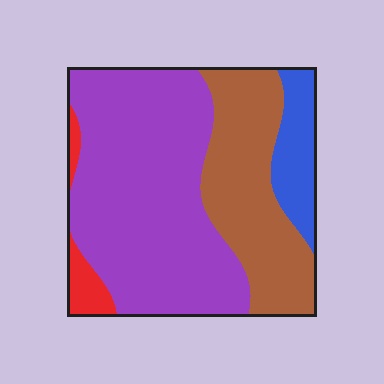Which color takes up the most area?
Purple, at roughly 55%.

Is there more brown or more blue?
Brown.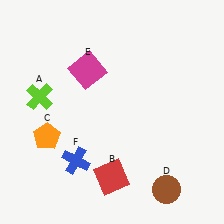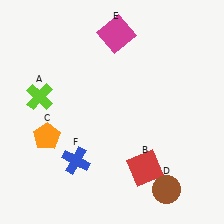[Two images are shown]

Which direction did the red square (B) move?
The red square (B) moved right.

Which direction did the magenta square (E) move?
The magenta square (E) moved up.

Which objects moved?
The objects that moved are: the red square (B), the magenta square (E).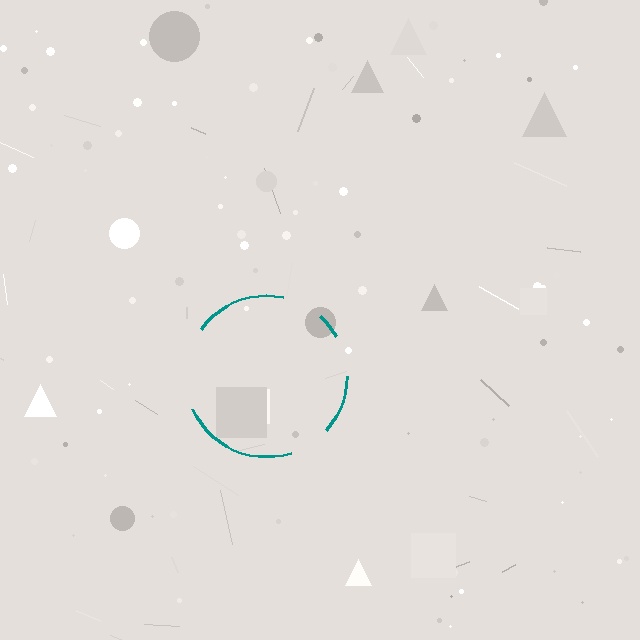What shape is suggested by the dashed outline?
The dashed outline suggests a circle.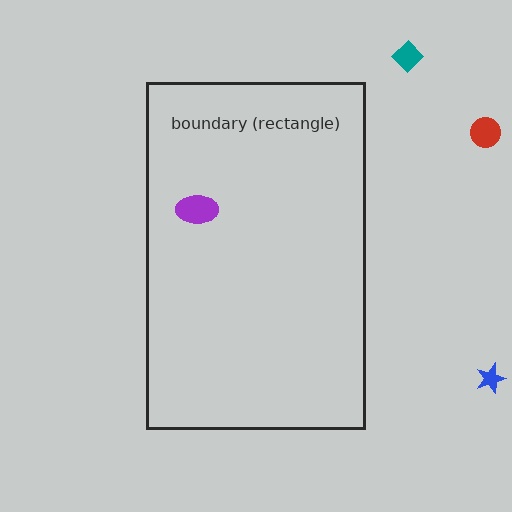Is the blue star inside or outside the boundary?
Outside.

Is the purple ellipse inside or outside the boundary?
Inside.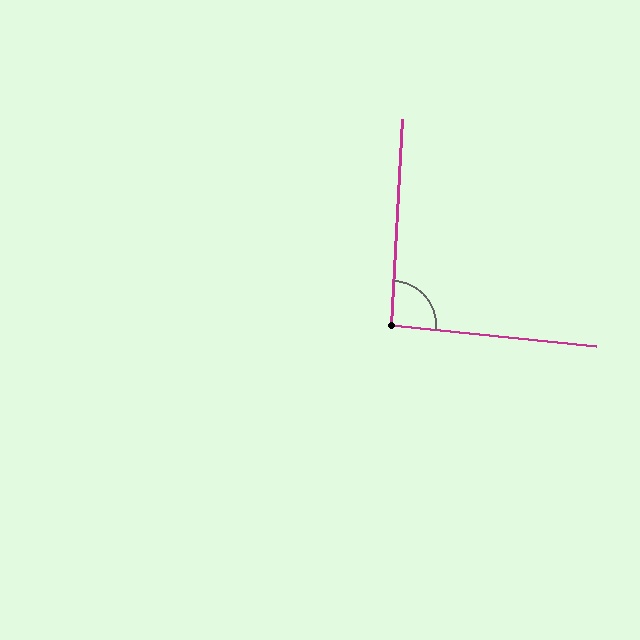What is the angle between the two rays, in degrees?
Approximately 93 degrees.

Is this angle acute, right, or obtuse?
It is approximately a right angle.